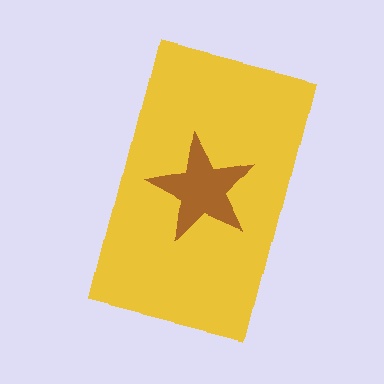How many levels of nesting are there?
2.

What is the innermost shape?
The brown star.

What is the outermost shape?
The yellow rectangle.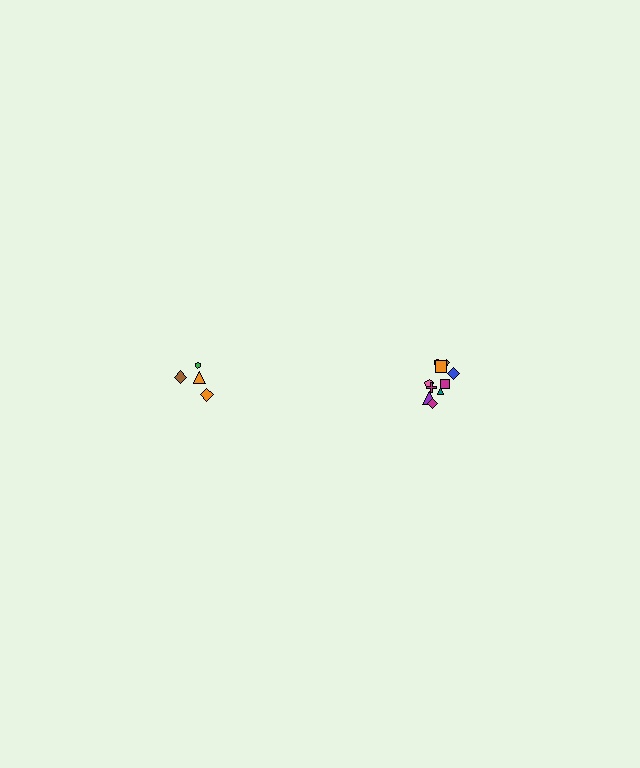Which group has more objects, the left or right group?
The right group.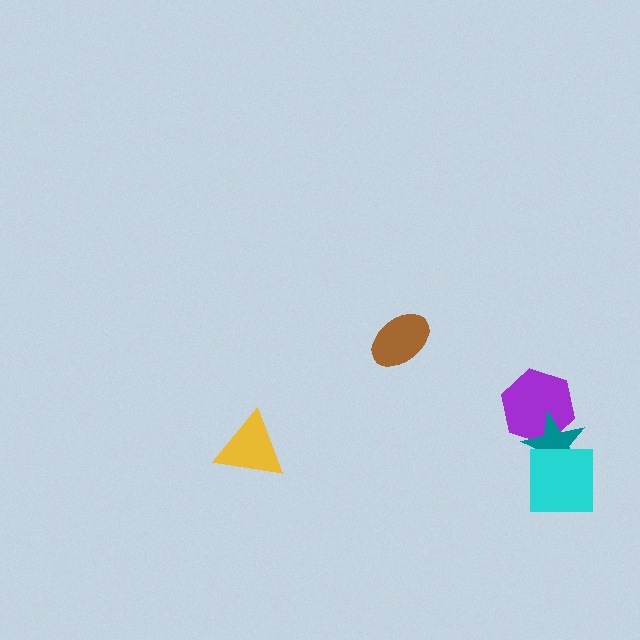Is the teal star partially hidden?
Yes, it is partially covered by another shape.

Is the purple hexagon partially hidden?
Yes, it is partially covered by another shape.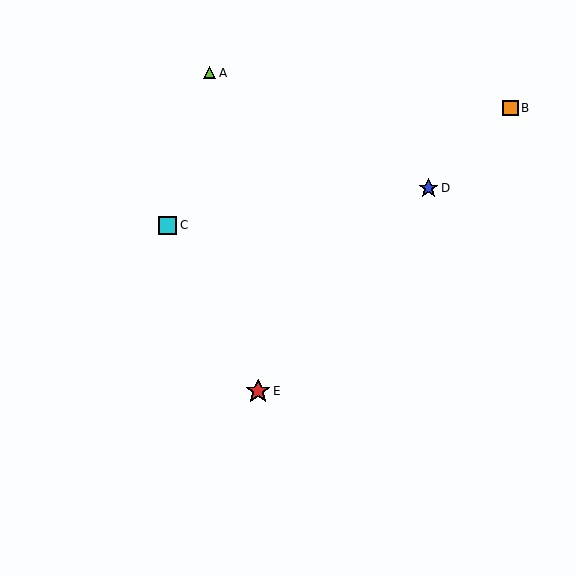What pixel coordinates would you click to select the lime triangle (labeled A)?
Click at (209, 73) to select the lime triangle A.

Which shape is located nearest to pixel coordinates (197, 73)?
The lime triangle (labeled A) at (209, 73) is nearest to that location.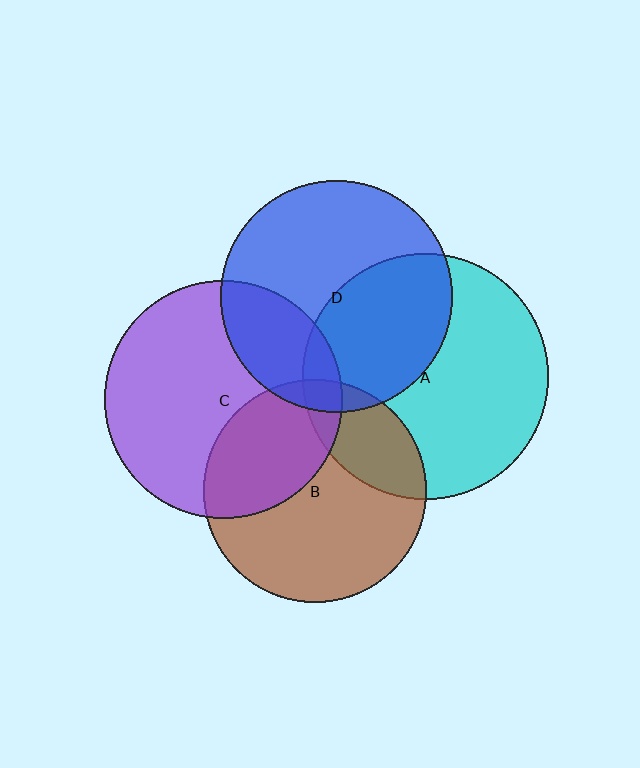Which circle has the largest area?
Circle A (cyan).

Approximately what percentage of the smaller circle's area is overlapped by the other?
Approximately 5%.